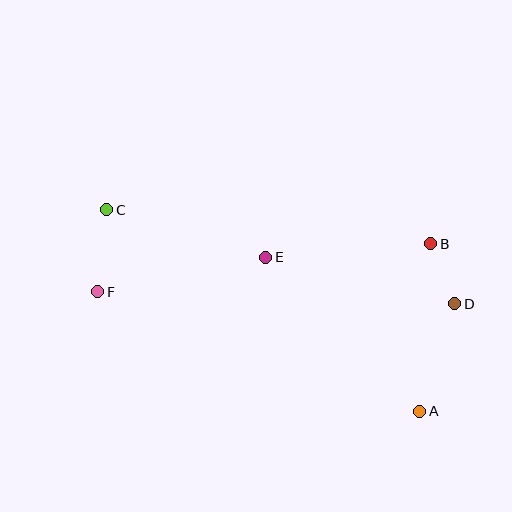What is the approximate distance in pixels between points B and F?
The distance between B and F is approximately 336 pixels.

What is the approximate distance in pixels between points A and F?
The distance between A and F is approximately 343 pixels.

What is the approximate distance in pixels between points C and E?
The distance between C and E is approximately 166 pixels.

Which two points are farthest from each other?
Points A and C are farthest from each other.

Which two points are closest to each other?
Points B and D are closest to each other.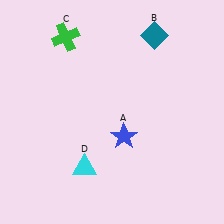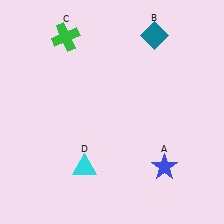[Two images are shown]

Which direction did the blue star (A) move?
The blue star (A) moved right.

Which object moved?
The blue star (A) moved right.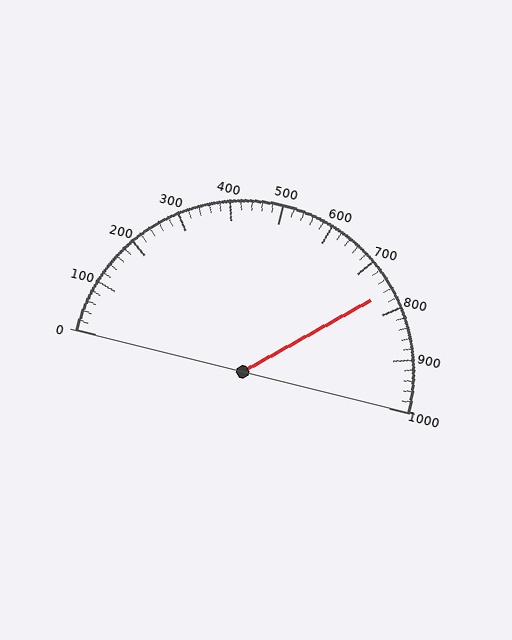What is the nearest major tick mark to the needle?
The nearest major tick mark is 800.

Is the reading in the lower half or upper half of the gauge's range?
The reading is in the upper half of the range (0 to 1000).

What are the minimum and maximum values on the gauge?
The gauge ranges from 0 to 1000.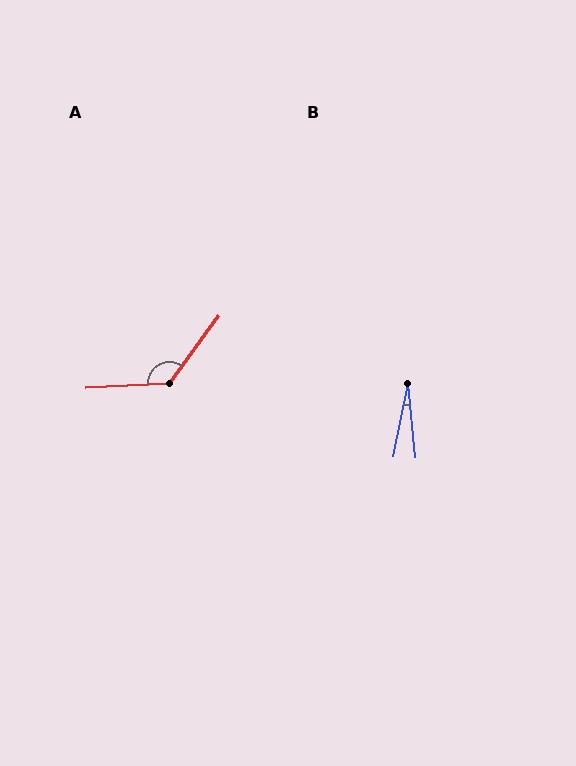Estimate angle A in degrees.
Approximately 129 degrees.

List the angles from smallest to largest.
B (17°), A (129°).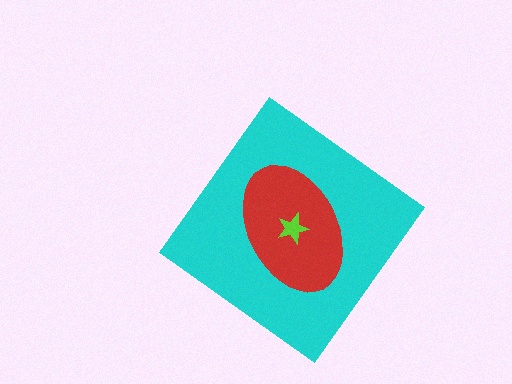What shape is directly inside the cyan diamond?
The red ellipse.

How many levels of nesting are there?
3.